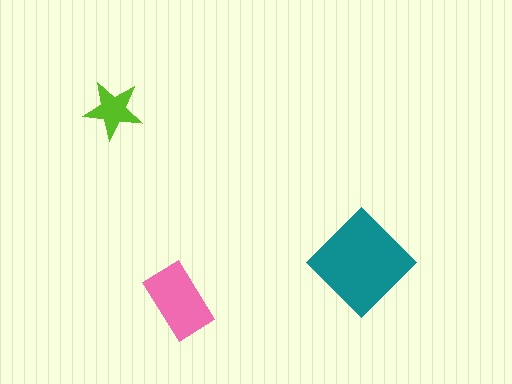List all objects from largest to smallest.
The teal diamond, the pink rectangle, the lime star.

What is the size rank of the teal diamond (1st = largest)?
1st.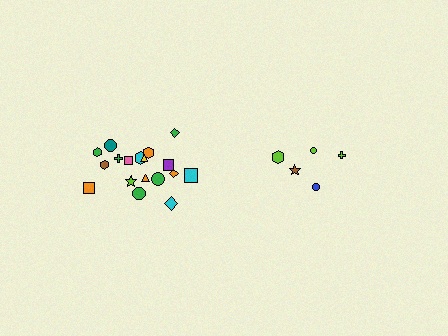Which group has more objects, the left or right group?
The left group.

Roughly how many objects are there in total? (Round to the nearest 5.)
Roughly 25 objects in total.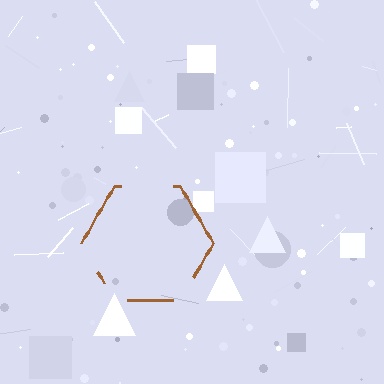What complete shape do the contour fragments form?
The contour fragments form a hexagon.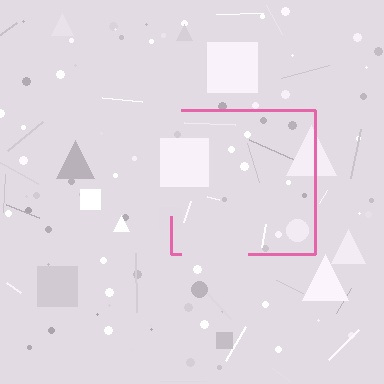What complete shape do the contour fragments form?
The contour fragments form a square.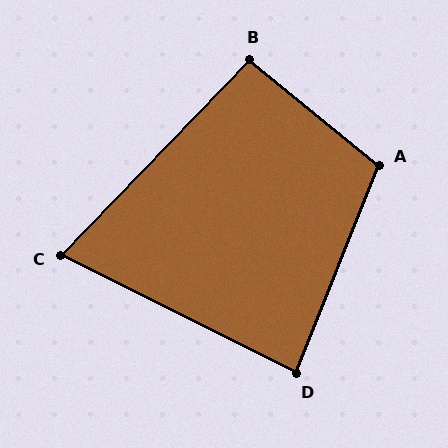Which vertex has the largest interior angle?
A, at approximately 107 degrees.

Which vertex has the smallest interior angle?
C, at approximately 73 degrees.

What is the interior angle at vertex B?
Approximately 95 degrees (approximately right).